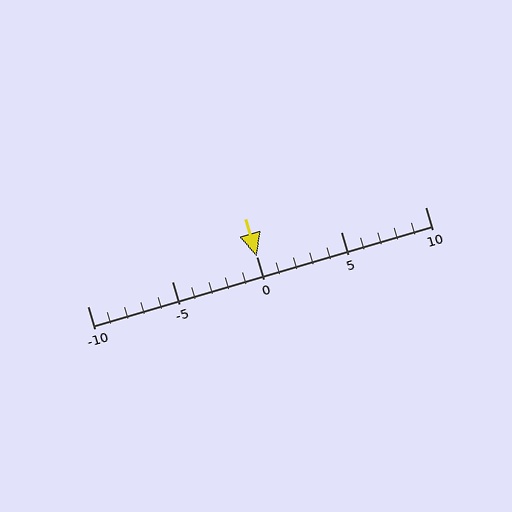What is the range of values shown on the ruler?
The ruler shows values from -10 to 10.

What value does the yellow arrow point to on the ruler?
The yellow arrow points to approximately 0.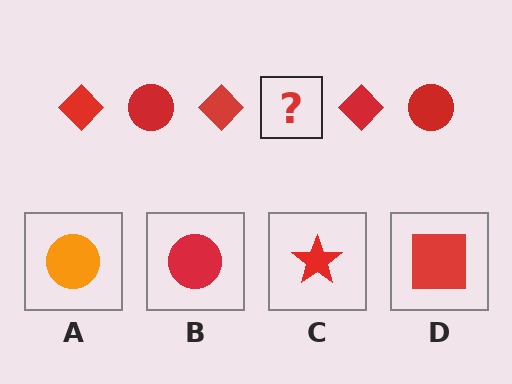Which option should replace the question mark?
Option B.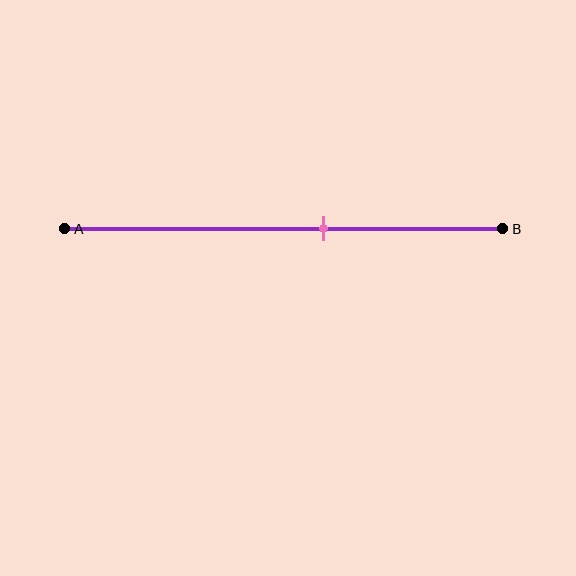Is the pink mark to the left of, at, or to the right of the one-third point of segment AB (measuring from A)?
The pink mark is to the right of the one-third point of segment AB.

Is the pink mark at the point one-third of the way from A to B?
No, the mark is at about 60% from A, not at the 33% one-third point.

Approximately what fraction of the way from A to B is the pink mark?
The pink mark is approximately 60% of the way from A to B.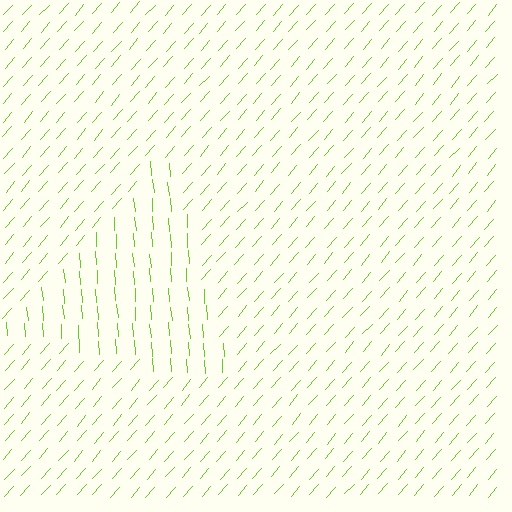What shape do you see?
I see a triangle.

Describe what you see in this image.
The image is filled with small lime line segments. A triangle region in the image has lines oriented differently from the surrounding lines, creating a visible texture boundary.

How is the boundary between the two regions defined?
The boundary is defined purely by a change in line orientation (approximately 45 degrees difference). All lines are the same color and thickness.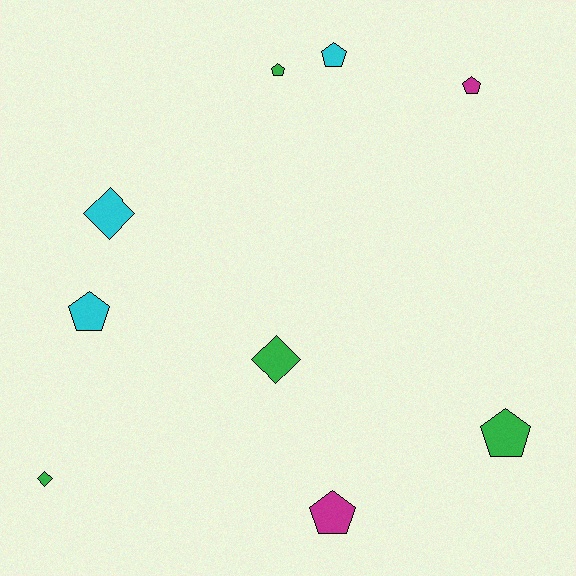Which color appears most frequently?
Green, with 4 objects.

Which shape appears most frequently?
Pentagon, with 6 objects.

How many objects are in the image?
There are 9 objects.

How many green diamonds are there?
There are 2 green diamonds.